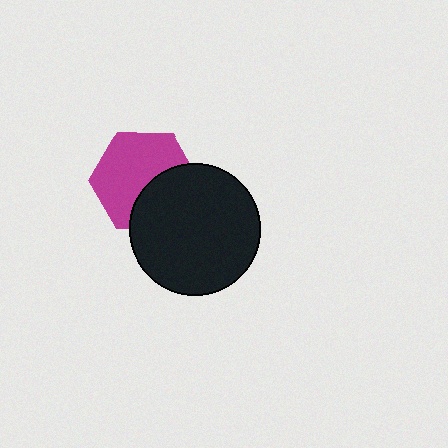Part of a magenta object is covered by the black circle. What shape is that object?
It is a hexagon.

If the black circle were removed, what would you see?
You would see the complete magenta hexagon.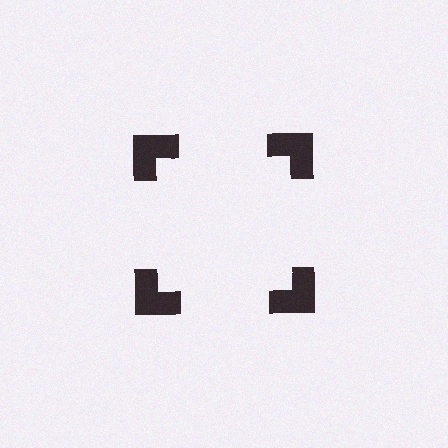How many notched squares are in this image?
There are 4 — one at each vertex of the illusory square.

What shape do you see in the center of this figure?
An illusory square — its edges are inferred from the aligned wedge cuts in the notched squares, not physically drawn.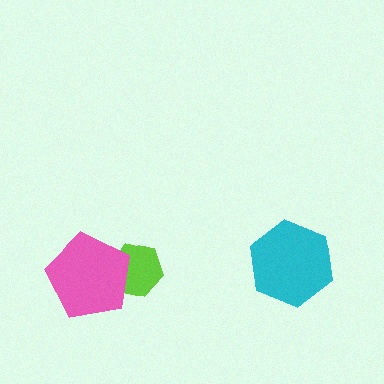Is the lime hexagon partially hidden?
Yes, it is partially covered by another shape.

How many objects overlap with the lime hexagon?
1 object overlaps with the lime hexagon.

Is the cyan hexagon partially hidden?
No, no other shape covers it.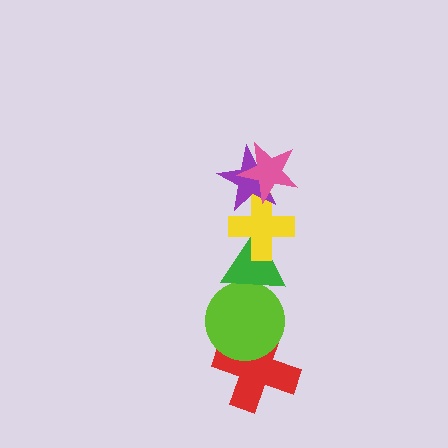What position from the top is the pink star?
The pink star is 1st from the top.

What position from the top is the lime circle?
The lime circle is 5th from the top.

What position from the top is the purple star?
The purple star is 2nd from the top.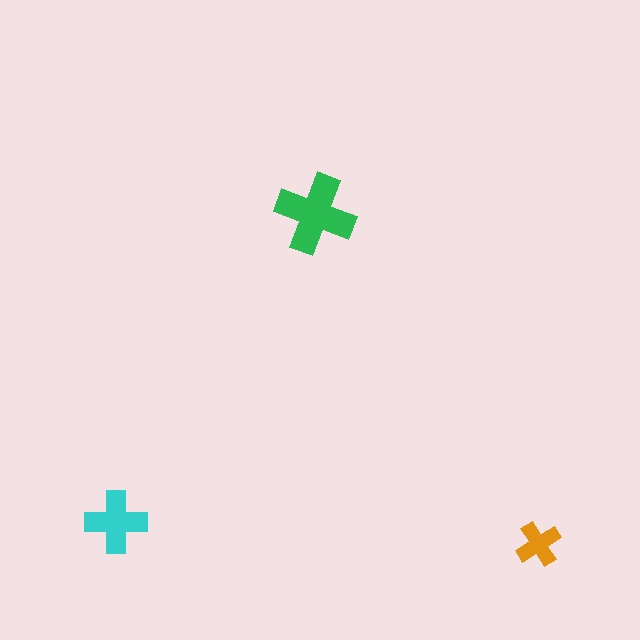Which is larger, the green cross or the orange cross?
The green one.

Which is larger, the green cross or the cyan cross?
The green one.